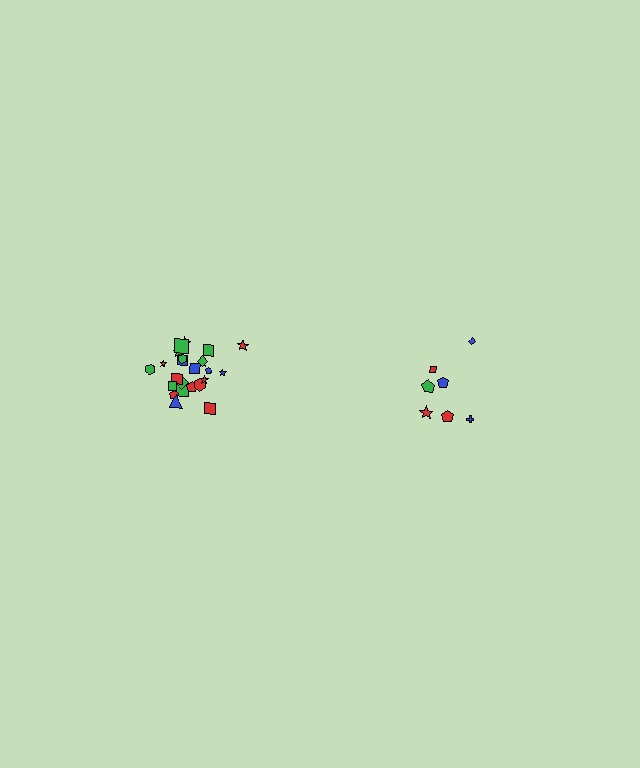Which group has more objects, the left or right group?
The left group.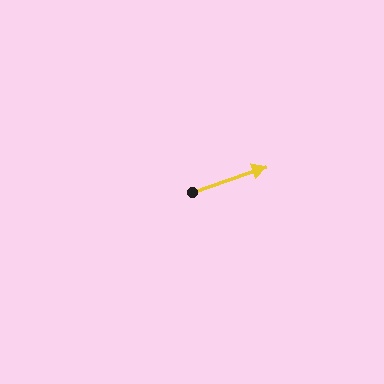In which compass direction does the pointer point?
East.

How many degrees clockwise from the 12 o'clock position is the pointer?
Approximately 71 degrees.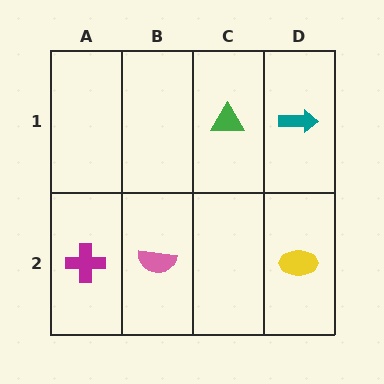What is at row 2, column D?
A yellow ellipse.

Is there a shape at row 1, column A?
No, that cell is empty.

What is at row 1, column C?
A green triangle.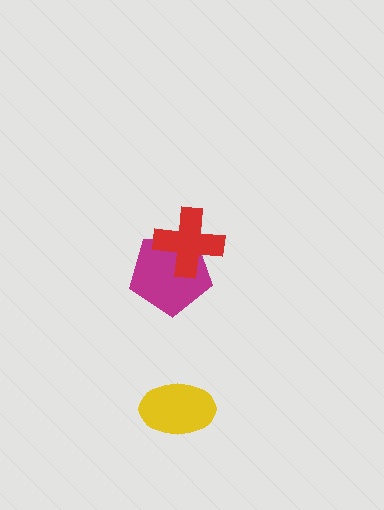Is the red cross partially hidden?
No, no other shape covers it.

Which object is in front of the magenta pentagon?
The red cross is in front of the magenta pentagon.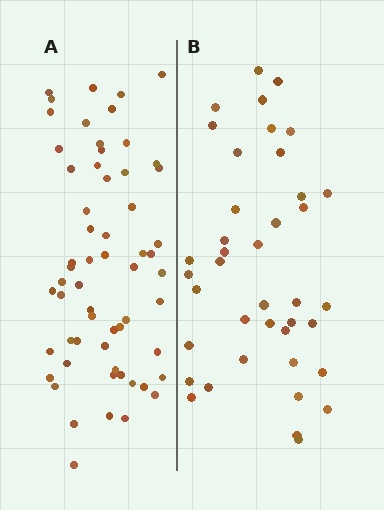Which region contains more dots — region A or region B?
Region A (the left region) has more dots.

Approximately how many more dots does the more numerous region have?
Region A has approximately 20 more dots than region B.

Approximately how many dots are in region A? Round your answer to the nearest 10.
About 60 dots.